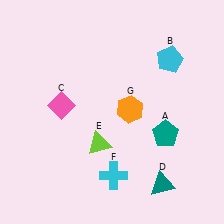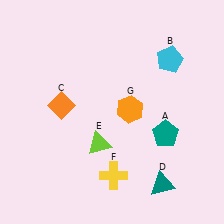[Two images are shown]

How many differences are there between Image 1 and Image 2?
There are 2 differences between the two images.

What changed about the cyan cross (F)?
In Image 1, F is cyan. In Image 2, it changed to yellow.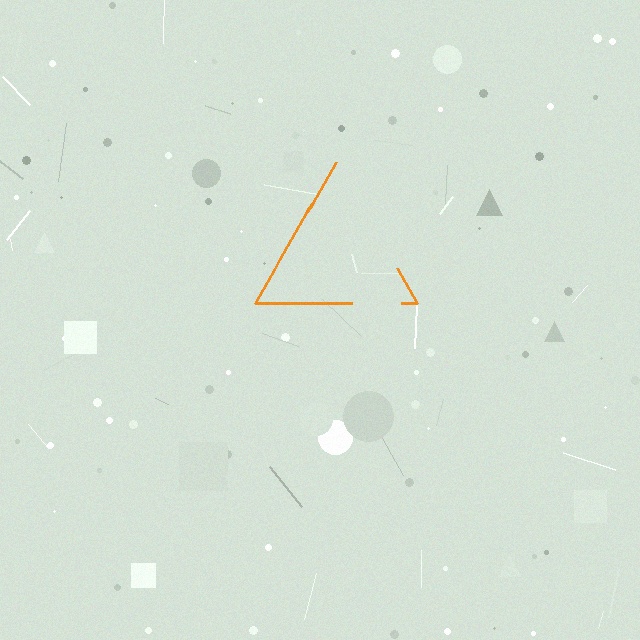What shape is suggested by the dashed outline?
The dashed outline suggests a triangle.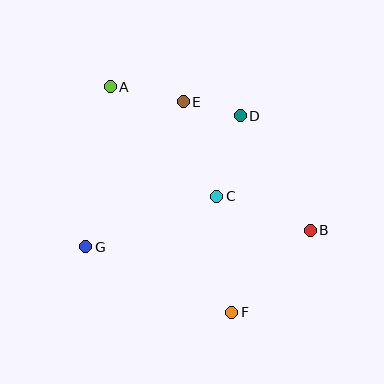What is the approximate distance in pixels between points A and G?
The distance between A and G is approximately 162 pixels.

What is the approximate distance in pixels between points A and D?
The distance between A and D is approximately 133 pixels.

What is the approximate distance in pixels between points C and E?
The distance between C and E is approximately 100 pixels.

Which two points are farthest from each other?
Points A and F are farthest from each other.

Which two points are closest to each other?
Points D and E are closest to each other.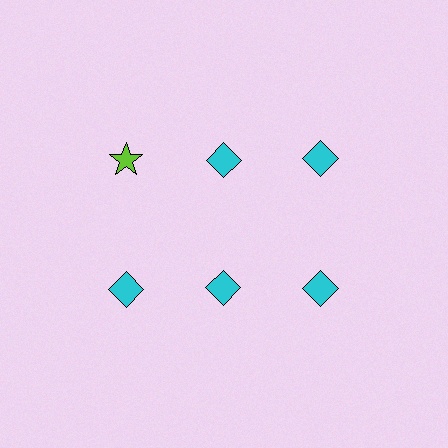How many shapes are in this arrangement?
There are 6 shapes arranged in a grid pattern.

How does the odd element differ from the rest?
It differs in both color (lime instead of cyan) and shape (star instead of diamond).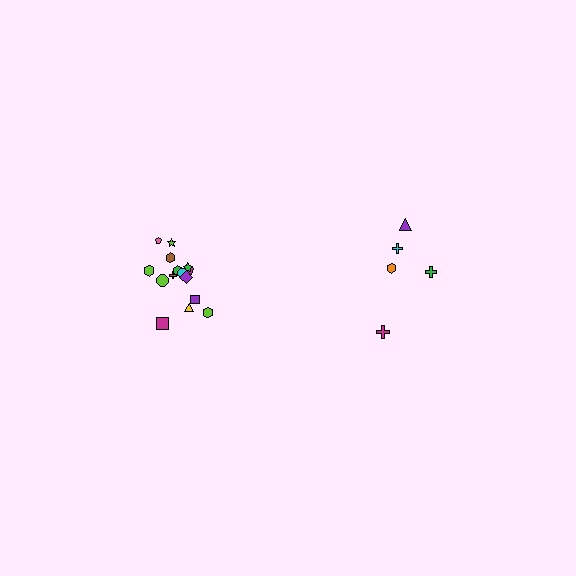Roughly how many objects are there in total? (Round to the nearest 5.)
Roughly 20 objects in total.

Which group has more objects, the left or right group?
The left group.